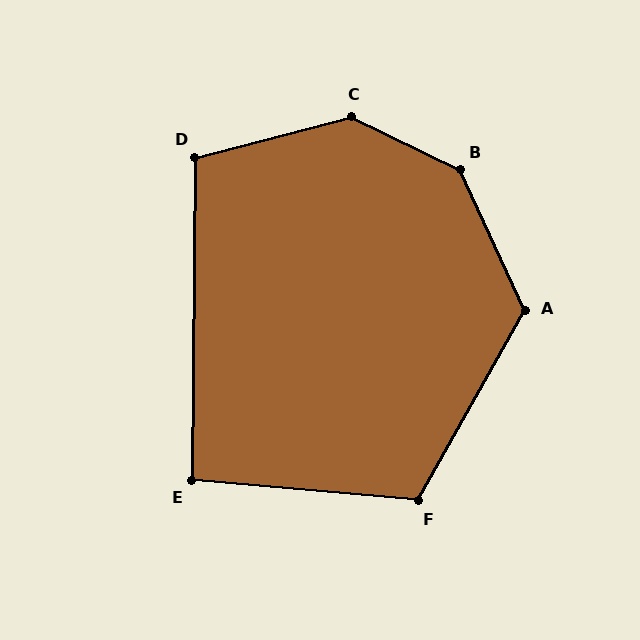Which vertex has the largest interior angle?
B, at approximately 141 degrees.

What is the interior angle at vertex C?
Approximately 140 degrees (obtuse).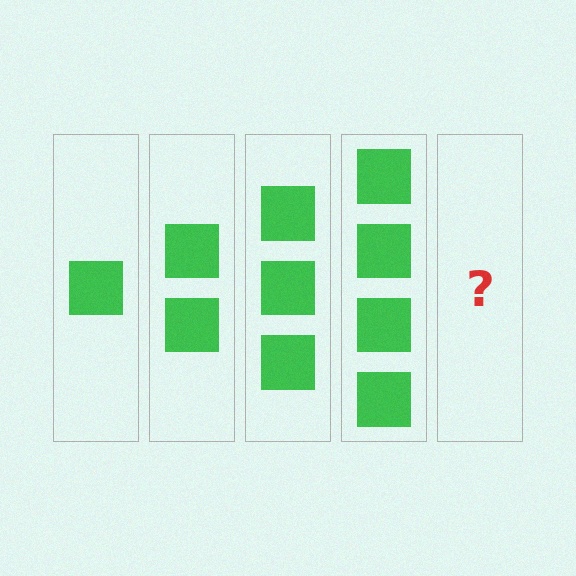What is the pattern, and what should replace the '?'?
The pattern is that each step adds one more square. The '?' should be 5 squares.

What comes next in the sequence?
The next element should be 5 squares.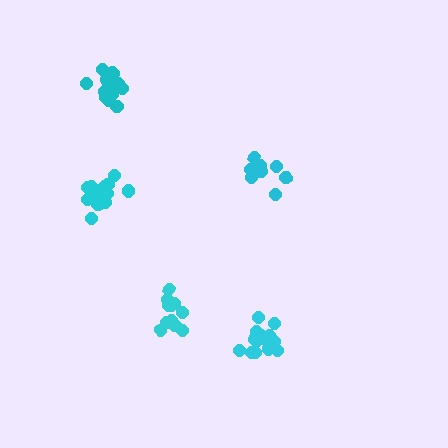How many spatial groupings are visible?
There are 5 spatial groupings.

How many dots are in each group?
Group 1: 10 dots, Group 2: 11 dots, Group 3: 16 dots, Group 4: 16 dots, Group 5: 16 dots (69 total).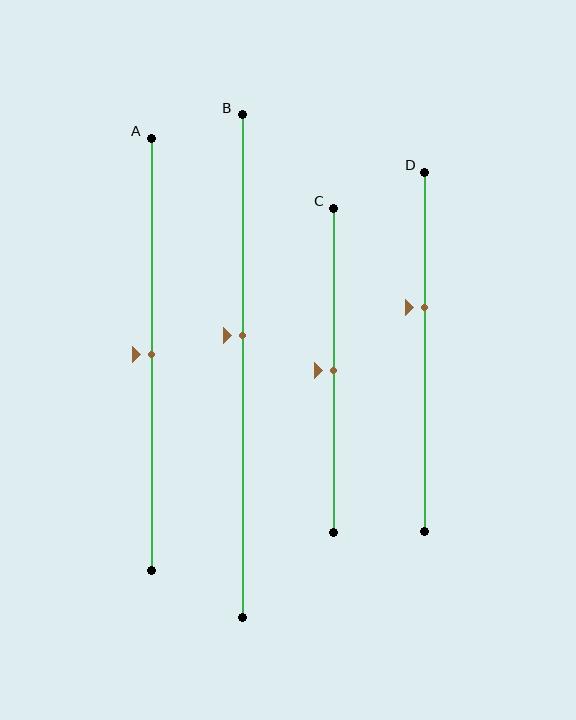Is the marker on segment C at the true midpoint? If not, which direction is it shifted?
Yes, the marker on segment C is at the true midpoint.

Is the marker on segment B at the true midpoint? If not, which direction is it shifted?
No, the marker on segment B is shifted upward by about 6% of the segment length.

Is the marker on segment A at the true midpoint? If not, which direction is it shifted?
Yes, the marker on segment A is at the true midpoint.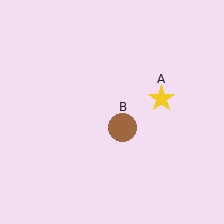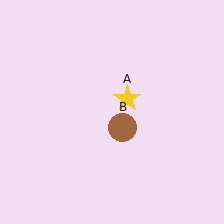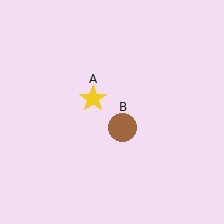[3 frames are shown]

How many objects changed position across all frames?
1 object changed position: yellow star (object A).